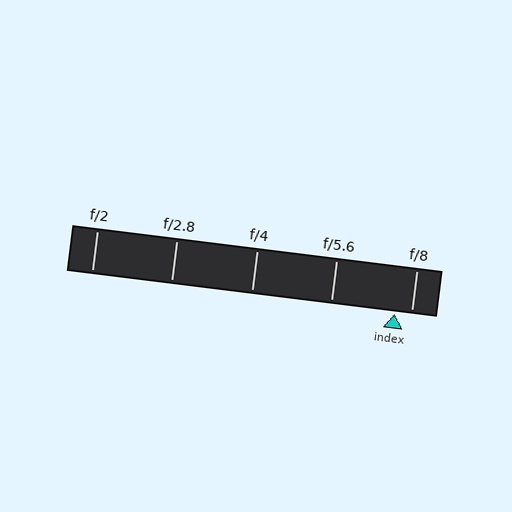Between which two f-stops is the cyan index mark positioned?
The index mark is between f/5.6 and f/8.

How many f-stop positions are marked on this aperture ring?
There are 5 f-stop positions marked.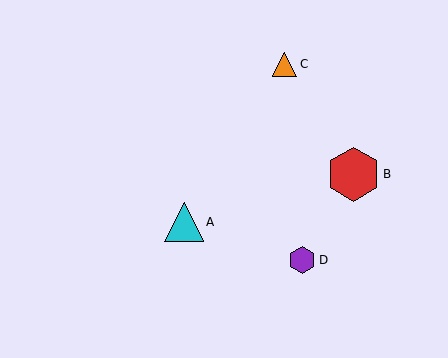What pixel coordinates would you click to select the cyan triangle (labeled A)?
Click at (184, 222) to select the cyan triangle A.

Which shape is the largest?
The red hexagon (labeled B) is the largest.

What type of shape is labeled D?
Shape D is a purple hexagon.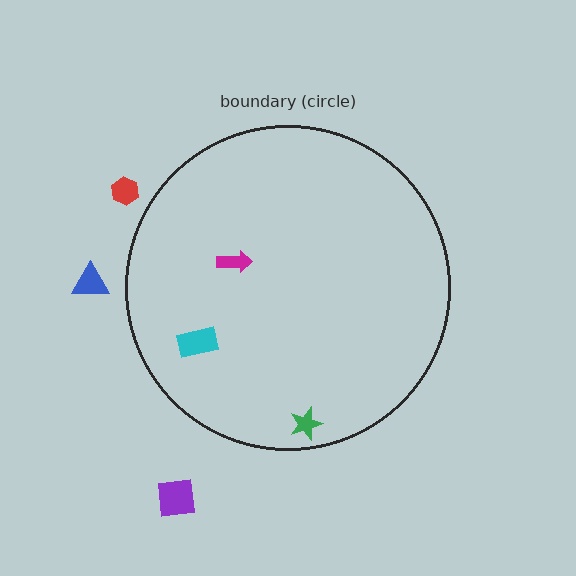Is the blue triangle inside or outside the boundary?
Outside.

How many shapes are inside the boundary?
3 inside, 3 outside.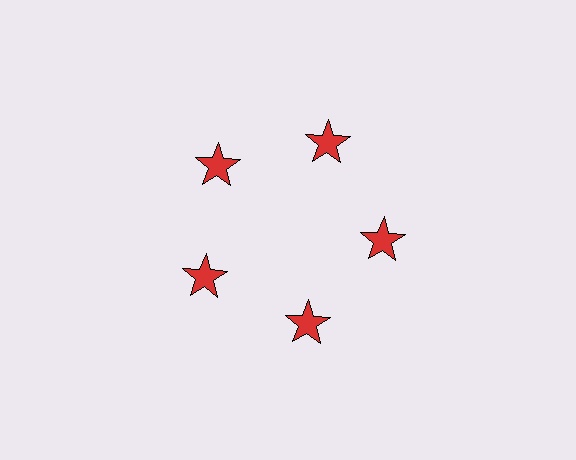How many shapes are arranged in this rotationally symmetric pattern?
There are 5 shapes, arranged in 5 groups of 1.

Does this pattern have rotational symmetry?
Yes, this pattern has 5-fold rotational symmetry. It looks the same after rotating 72 degrees around the center.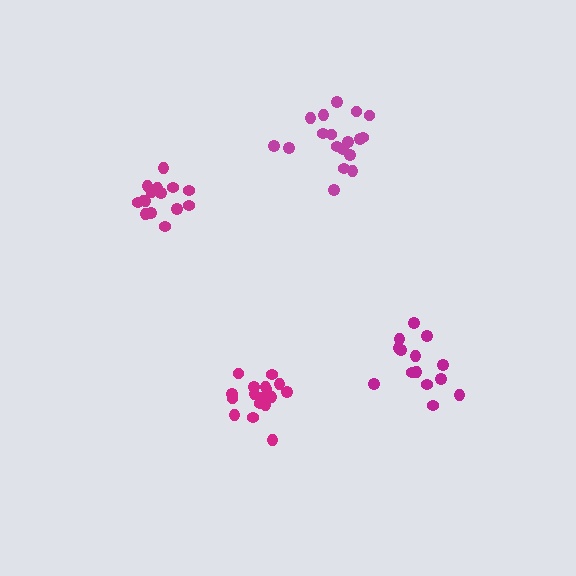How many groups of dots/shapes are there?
There are 4 groups.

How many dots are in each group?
Group 1: 18 dots, Group 2: 14 dots, Group 3: 15 dots, Group 4: 17 dots (64 total).